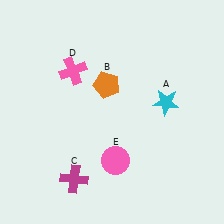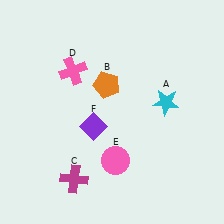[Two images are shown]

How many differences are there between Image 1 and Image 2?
There is 1 difference between the two images.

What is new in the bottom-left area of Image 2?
A purple diamond (F) was added in the bottom-left area of Image 2.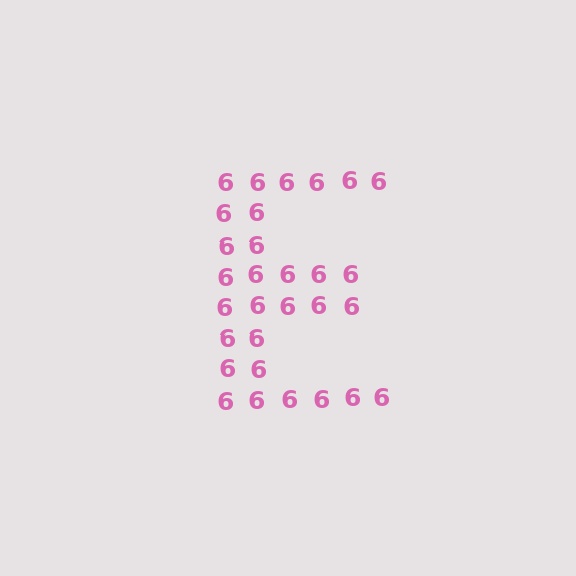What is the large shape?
The large shape is the letter E.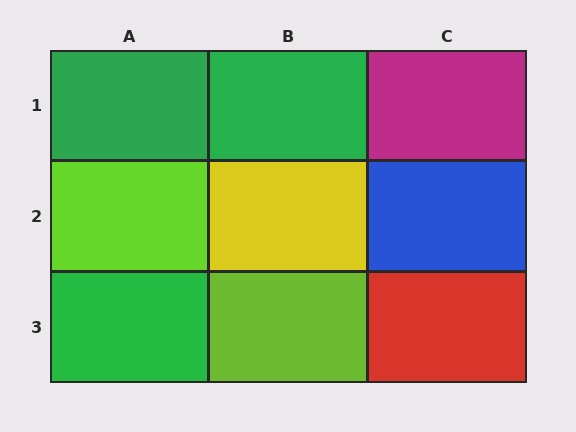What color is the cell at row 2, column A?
Lime.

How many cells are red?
1 cell is red.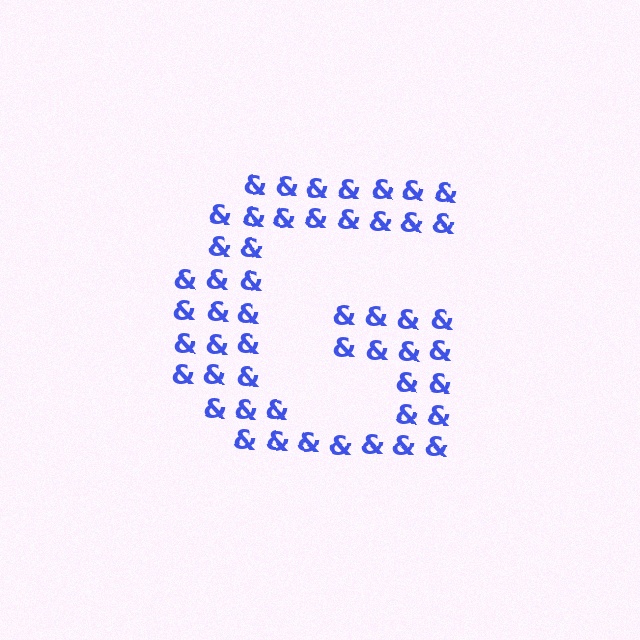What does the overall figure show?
The overall figure shows the letter G.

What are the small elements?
The small elements are ampersands.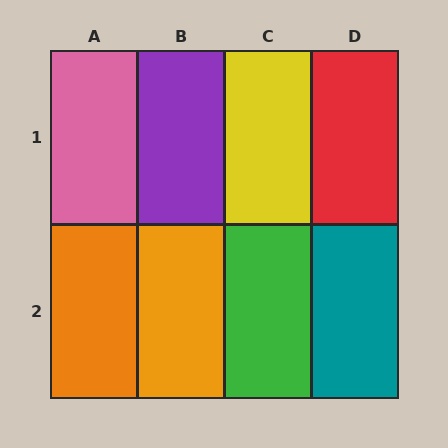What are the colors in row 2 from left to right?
Orange, orange, green, teal.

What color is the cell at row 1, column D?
Red.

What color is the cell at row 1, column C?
Yellow.